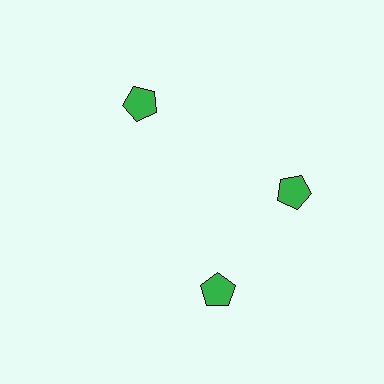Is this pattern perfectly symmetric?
No. The 3 green pentagons are arranged in a ring, but one element near the 7 o'clock position is rotated out of alignment along the ring, breaking the 3-fold rotational symmetry.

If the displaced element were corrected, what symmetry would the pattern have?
It would have 3-fold rotational symmetry — the pattern would map onto itself every 120 degrees.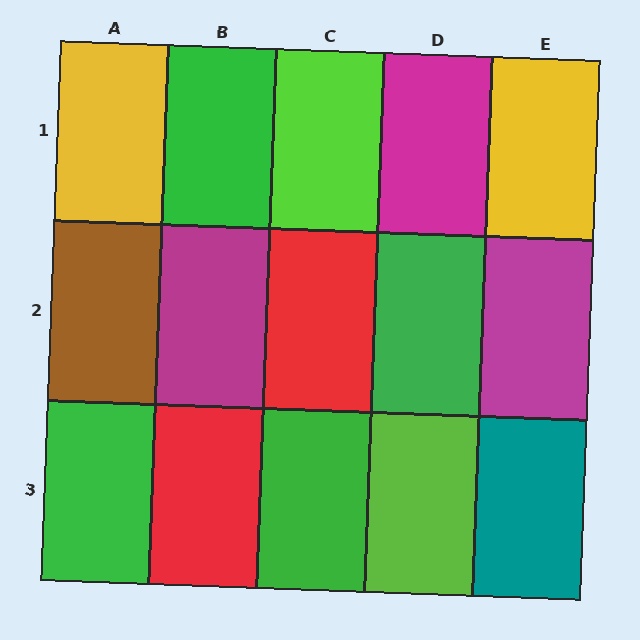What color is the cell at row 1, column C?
Lime.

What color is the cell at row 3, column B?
Red.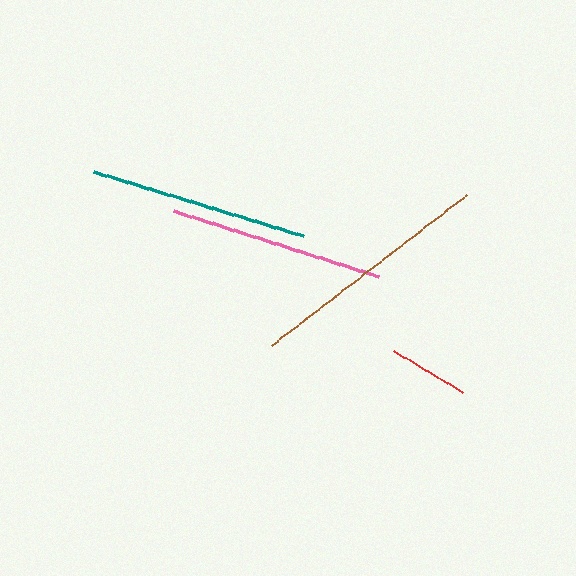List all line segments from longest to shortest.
From longest to shortest: brown, teal, pink, red.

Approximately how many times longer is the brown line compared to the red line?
The brown line is approximately 3.1 times the length of the red line.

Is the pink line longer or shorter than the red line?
The pink line is longer than the red line.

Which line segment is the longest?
The brown line is the longest at approximately 247 pixels.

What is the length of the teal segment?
The teal segment is approximately 219 pixels long.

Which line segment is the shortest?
The red line is the shortest at approximately 81 pixels.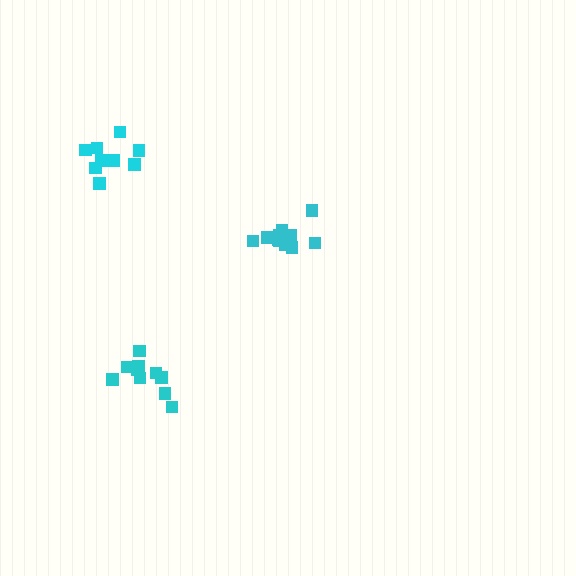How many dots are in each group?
Group 1: 9 dots, Group 2: 10 dots, Group 3: 11 dots (30 total).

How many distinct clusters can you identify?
There are 3 distinct clusters.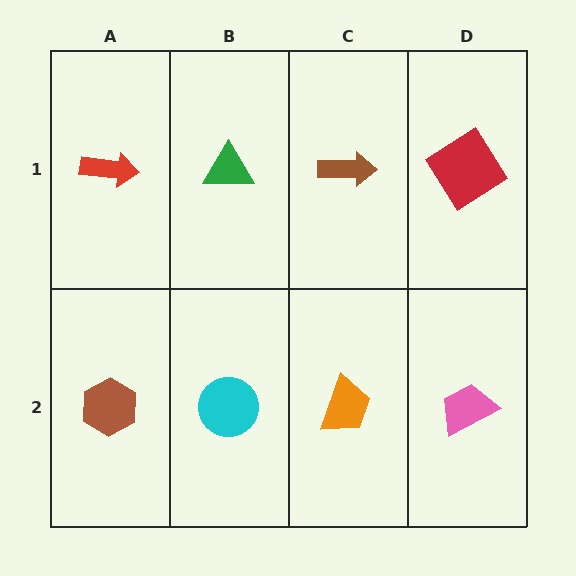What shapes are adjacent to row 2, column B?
A green triangle (row 1, column B), a brown hexagon (row 2, column A), an orange trapezoid (row 2, column C).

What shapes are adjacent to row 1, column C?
An orange trapezoid (row 2, column C), a green triangle (row 1, column B), a red diamond (row 1, column D).